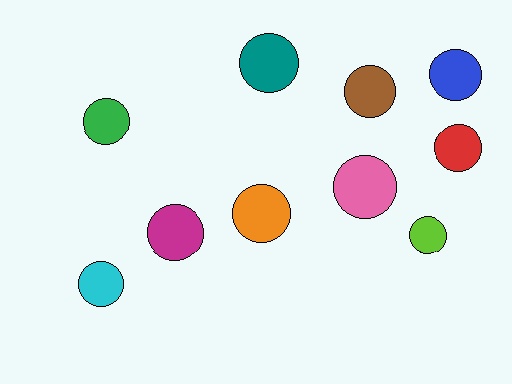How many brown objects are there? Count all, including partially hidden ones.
There is 1 brown object.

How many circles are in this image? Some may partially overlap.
There are 10 circles.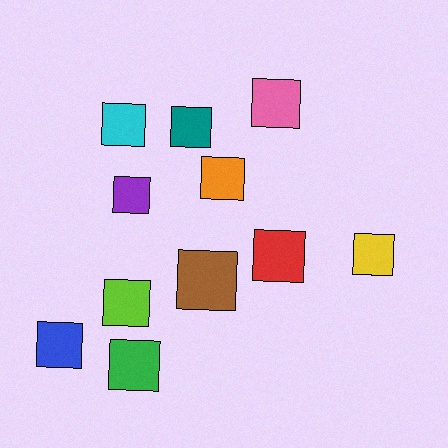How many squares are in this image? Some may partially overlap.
There are 11 squares.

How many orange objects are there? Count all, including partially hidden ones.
There is 1 orange object.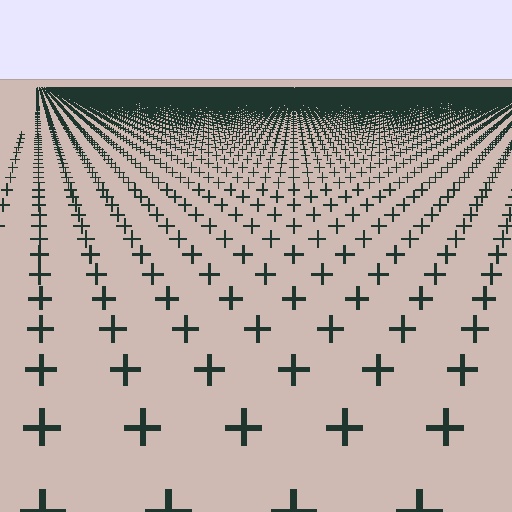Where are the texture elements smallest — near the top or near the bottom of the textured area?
Near the top.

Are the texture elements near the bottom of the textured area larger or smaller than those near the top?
Larger. Near the bottom, elements are closer to the viewer and appear at a bigger on-screen size.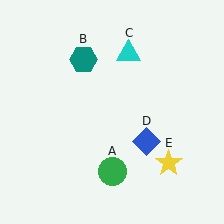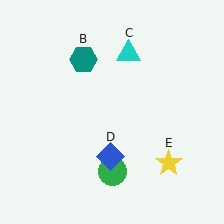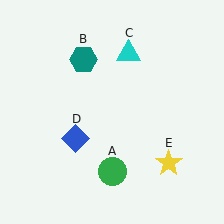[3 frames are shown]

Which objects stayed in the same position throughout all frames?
Green circle (object A) and teal hexagon (object B) and cyan triangle (object C) and yellow star (object E) remained stationary.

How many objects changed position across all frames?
1 object changed position: blue diamond (object D).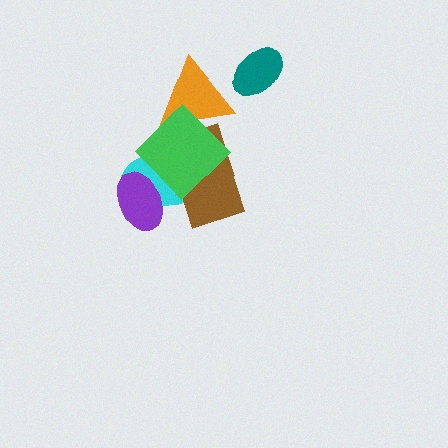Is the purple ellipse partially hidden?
Yes, it is partially covered by another shape.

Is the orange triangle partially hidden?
Yes, it is partially covered by another shape.